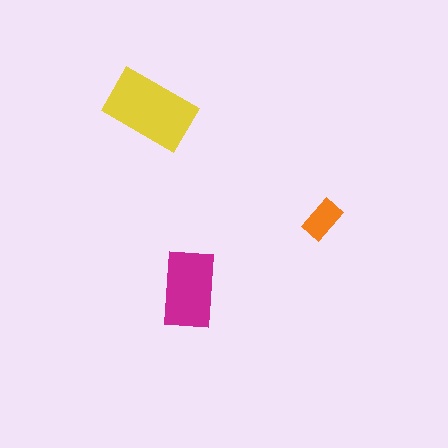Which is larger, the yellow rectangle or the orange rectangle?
The yellow one.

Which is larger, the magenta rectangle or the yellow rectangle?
The yellow one.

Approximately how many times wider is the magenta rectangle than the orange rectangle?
About 2 times wider.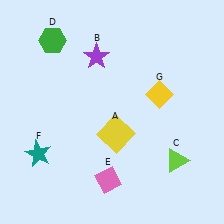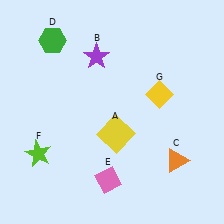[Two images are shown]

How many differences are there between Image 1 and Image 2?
There are 2 differences between the two images.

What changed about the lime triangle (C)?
In Image 1, C is lime. In Image 2, it changed to orange.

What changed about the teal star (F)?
In Image 1, F is teal. In Image 2, it changed to lime.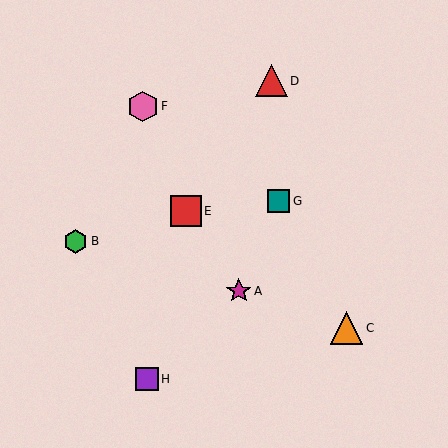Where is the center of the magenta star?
The center of the magenta star is at (239, 291).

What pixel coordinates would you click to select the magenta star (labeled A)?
Click at (239, 291) to select the magenta star A.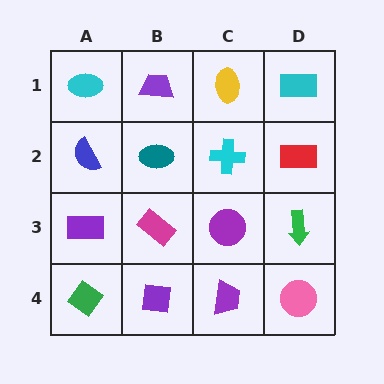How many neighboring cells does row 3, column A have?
3.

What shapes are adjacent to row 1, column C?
A cyan cross (row 2, column C), a purple trapezoid (row 1, column B), a cyan rectangle (row 1, column D).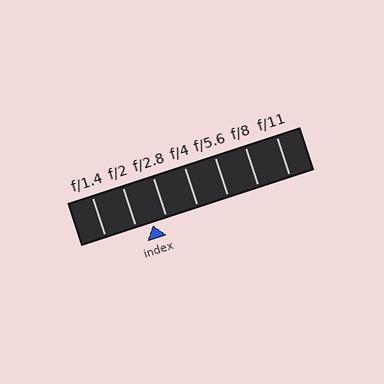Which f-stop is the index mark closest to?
The index mark is closest to f/2.8.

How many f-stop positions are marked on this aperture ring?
There are 7 f-stop positions marked.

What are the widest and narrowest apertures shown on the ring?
The widest aperture shown is f/1.4 and the narrowest is f/11.